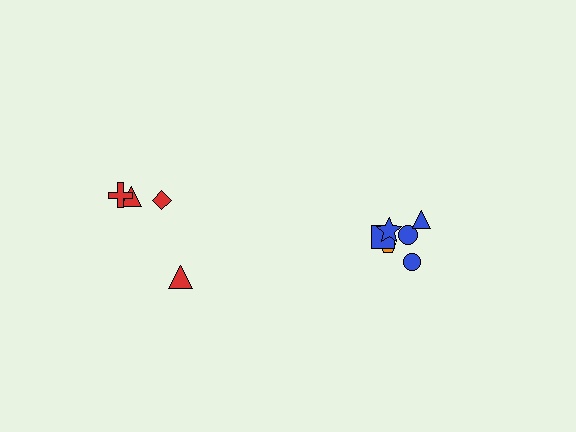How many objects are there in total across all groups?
There are 10 objects.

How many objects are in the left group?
There are 4 objects.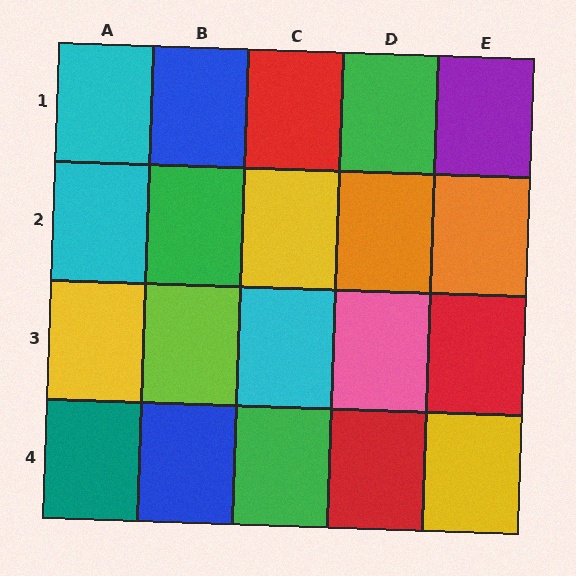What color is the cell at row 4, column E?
Yellow.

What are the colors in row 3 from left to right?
Yellow, lime, cyan, pink, red.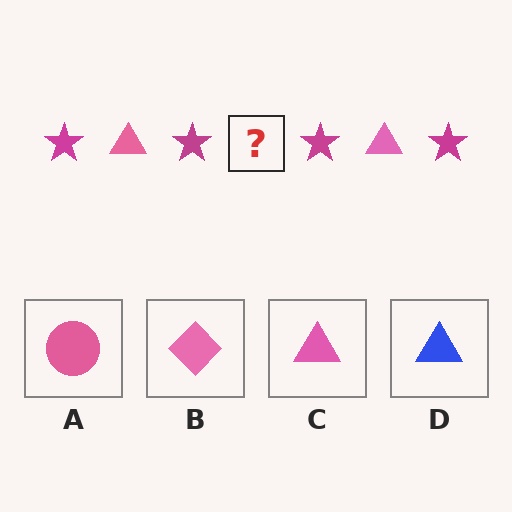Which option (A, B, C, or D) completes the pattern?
C.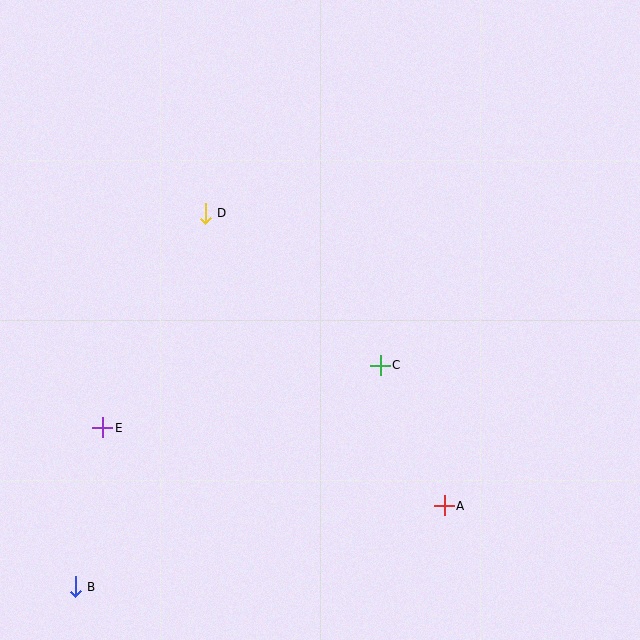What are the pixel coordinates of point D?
Point D is at (205, 213).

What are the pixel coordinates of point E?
Point E is at (103, 428).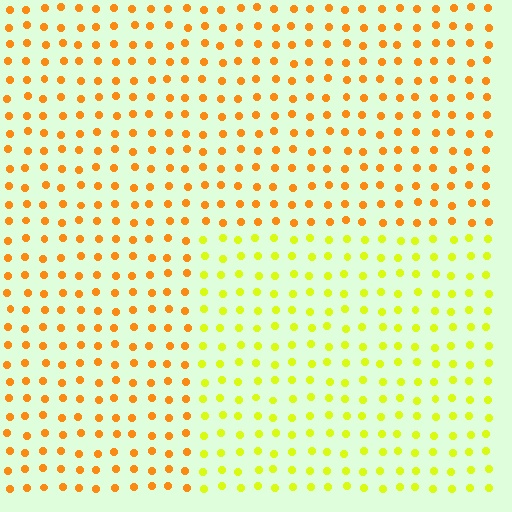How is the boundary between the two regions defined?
The boundary is defined purely by a slight shift in hue (about 38 degrees). Spacing, size, and orientation are identical on both sides.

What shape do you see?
I see a rectangle.